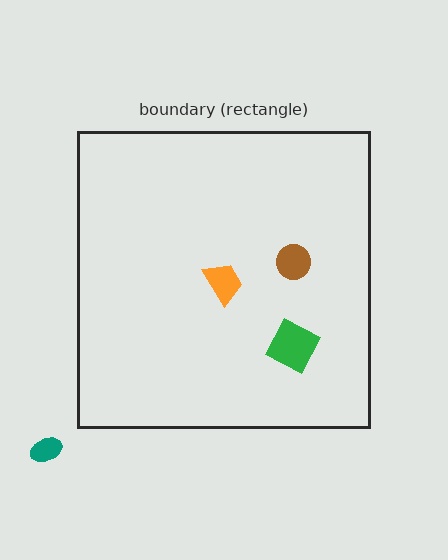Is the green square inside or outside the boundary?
Inside.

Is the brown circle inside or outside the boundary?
Inside.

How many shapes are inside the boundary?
3 inside, 1 outside.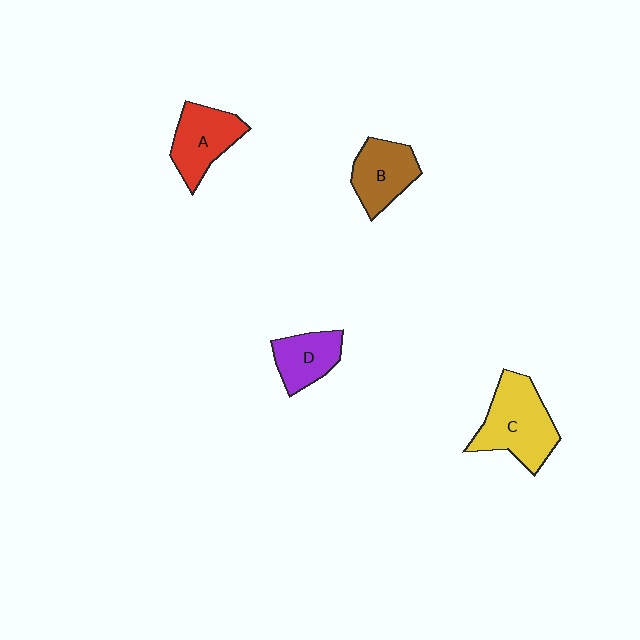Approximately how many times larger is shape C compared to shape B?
Approximately 1.4 times.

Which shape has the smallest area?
Shape D (purple).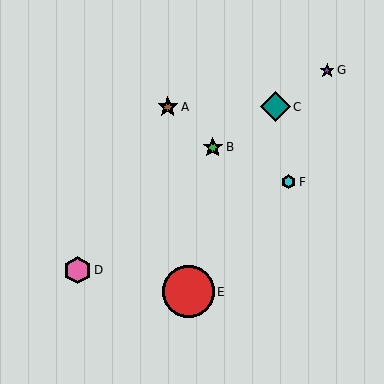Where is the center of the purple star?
The center of the purple star is at (327, 70).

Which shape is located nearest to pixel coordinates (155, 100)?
The brown star (labeled A) at (168, 107) is nearest to that location.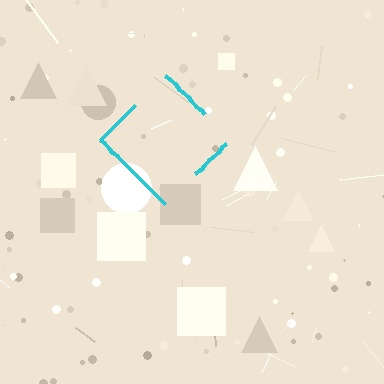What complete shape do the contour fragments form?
The contour fragments form a diamond.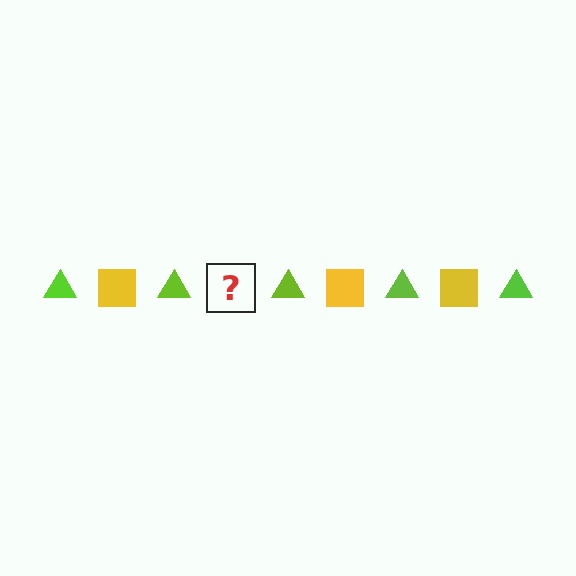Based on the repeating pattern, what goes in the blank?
The blank should be a yellow square.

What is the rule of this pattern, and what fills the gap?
The rule is that the pattern alternates between lime triangle and yellow square. The gap should be filled with a yellow square.